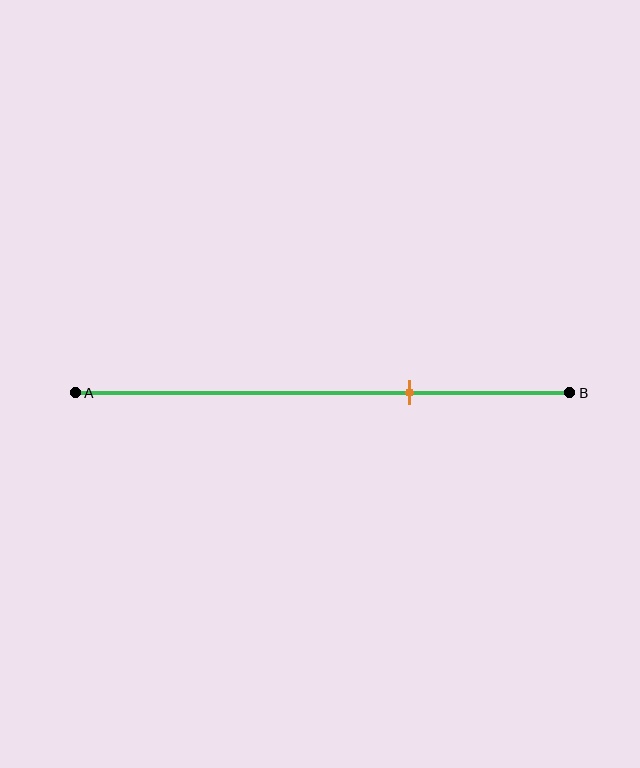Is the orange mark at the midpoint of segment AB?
No, the mark is at about 70% from A, not at the 50% midpoint.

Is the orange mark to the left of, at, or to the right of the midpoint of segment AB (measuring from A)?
The orange mark is to the right of the midpoint of segment AB.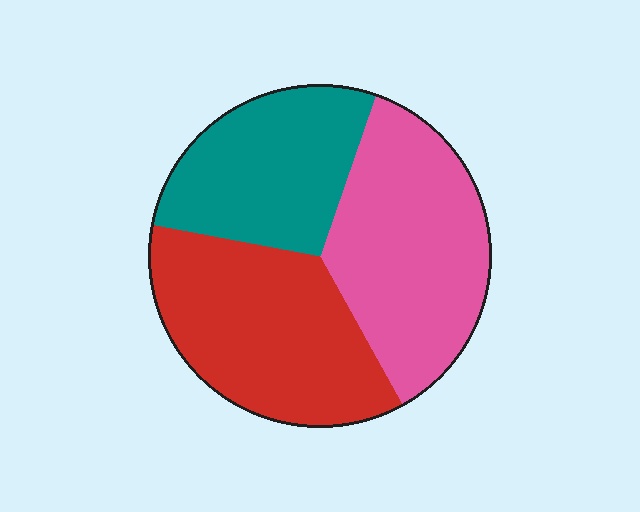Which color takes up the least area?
Teal, at roughly 30%.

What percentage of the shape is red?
Red takes up about three eighths (3/8) of the shape.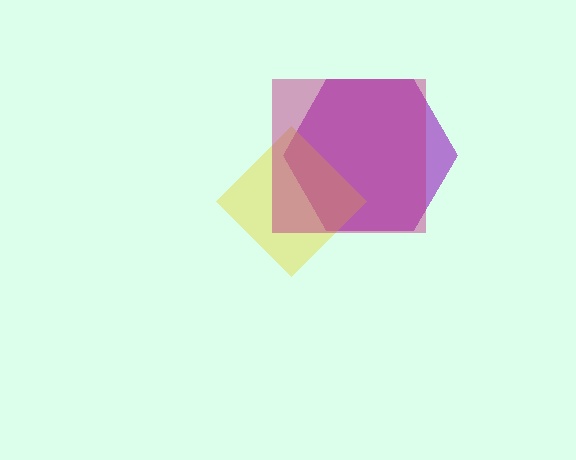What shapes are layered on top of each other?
The layered shapes are: a purple hexagon, a yellow diamond, a magenta square.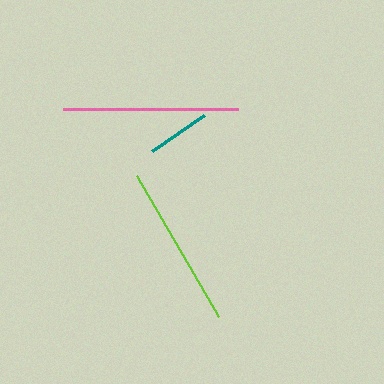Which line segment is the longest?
The pink line is the longest at approximately 175 pixels.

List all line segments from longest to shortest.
From longest to shortest: pink, lime, teal.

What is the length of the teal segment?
The teal segment is approximately 63 pixels long.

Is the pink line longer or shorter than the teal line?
The pink line is longer than the teal line.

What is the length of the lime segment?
The lime segment is approximately 163 pixels long.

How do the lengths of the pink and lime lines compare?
The pink and lime lines are approximately the same length.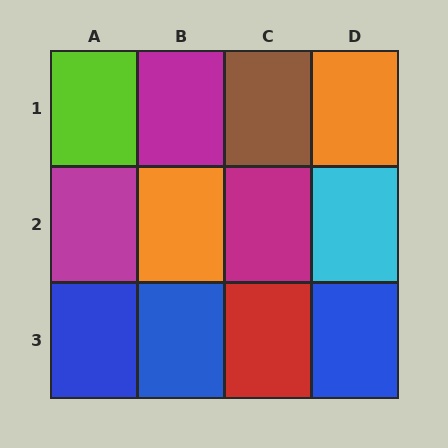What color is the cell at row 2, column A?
Magenta.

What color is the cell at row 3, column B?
Blue.